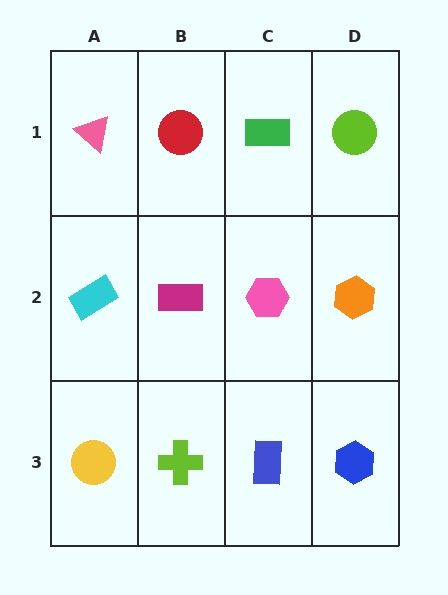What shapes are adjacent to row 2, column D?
A lime circle (row 1, column D), a blue hexagon (row 3, column D), a pink hexagon (row 2, column C).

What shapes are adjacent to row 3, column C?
A pink hexagon (row 2, column C), a lime cross (row 3, column B), a blue hexagon (row 3, column D).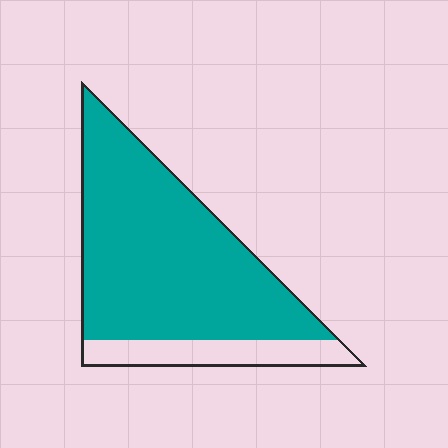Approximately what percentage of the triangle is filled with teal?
Approximately 80%.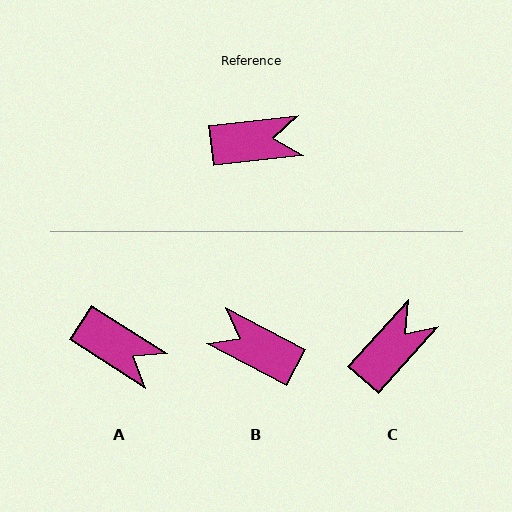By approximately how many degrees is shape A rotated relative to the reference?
Approximately 39 degrees clockwise.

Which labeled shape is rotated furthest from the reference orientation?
B, about 146 degrees away.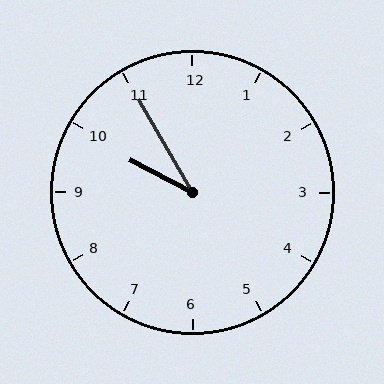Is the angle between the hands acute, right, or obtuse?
It is acute.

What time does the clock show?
9:55.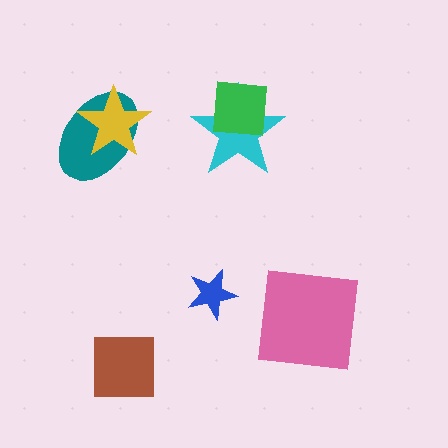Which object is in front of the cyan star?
The green square is in front of the cyan star.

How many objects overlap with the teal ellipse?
1 object overlaps with the teal ellipse.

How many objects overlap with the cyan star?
1 object overlaps with the cyan star.